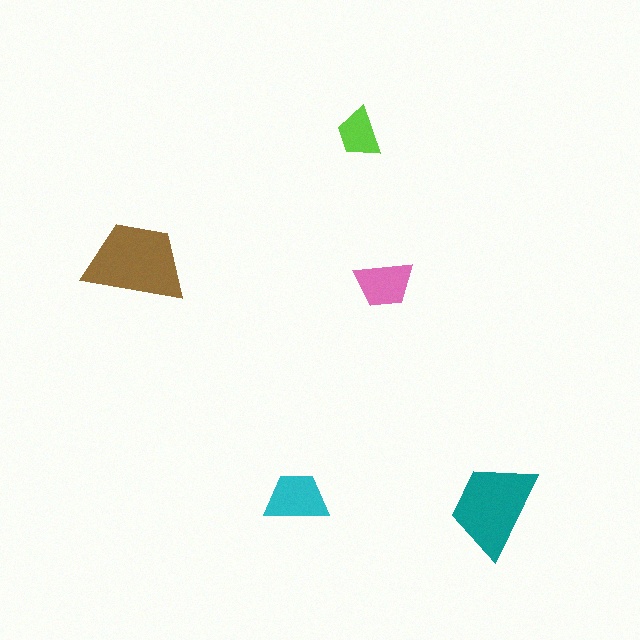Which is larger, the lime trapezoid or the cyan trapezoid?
The cyan one.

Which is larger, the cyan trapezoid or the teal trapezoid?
The teal one.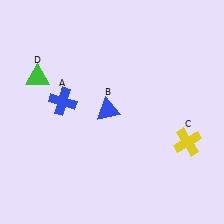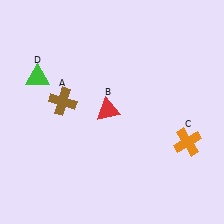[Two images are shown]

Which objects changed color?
A changed from blue to brown. B changed from blue to red. C changed from yellow to orange.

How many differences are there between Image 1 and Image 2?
There are 3 differences between the two images.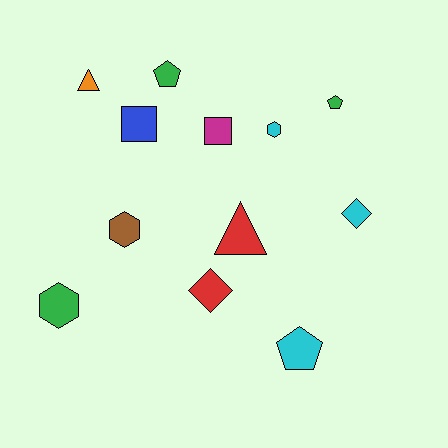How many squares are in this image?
There are 2 squares.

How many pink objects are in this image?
There are no pink objects.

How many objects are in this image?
There are 12 objects.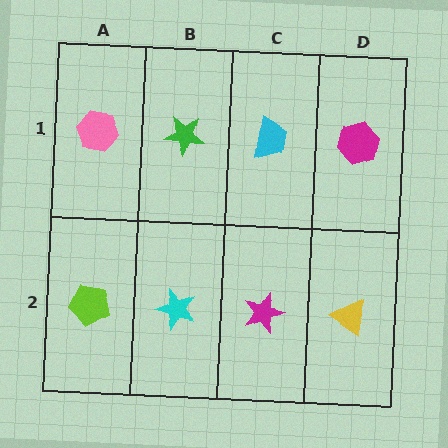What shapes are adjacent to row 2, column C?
A cyan trapezoid (row 1, column C), a cyan star (row 2, column B), a yellow triangle (row 2, column D).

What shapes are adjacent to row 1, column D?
A yellow triangle (row 2, column D), a cyan trapezoid (row 1, column C).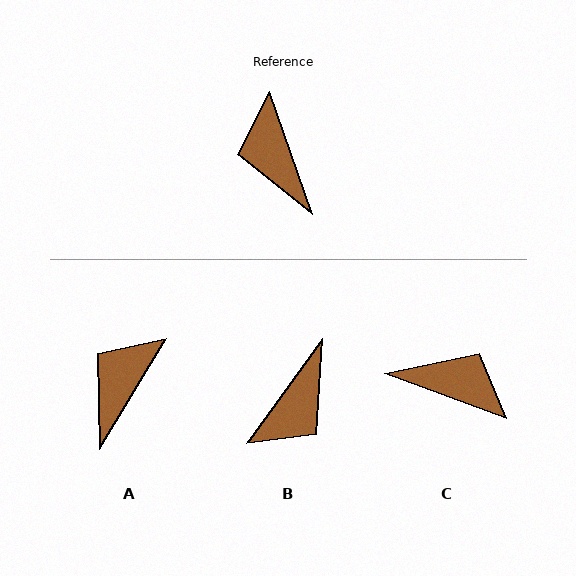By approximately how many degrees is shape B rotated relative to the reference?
Approximately 125 degrees counter-clockwise.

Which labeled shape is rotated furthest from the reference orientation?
C, about 130 degrees away.